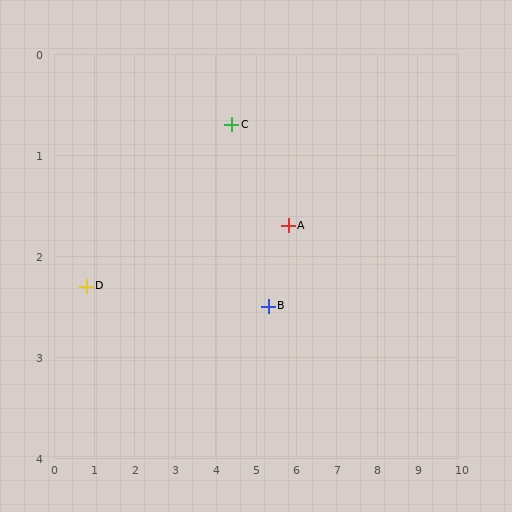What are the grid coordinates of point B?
Point B is at approximately (5.3, 2.5).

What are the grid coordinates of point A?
Point A is at approximately (5.8, 1.7).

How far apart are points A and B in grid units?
Points A and B are about 0.9 grid units apart.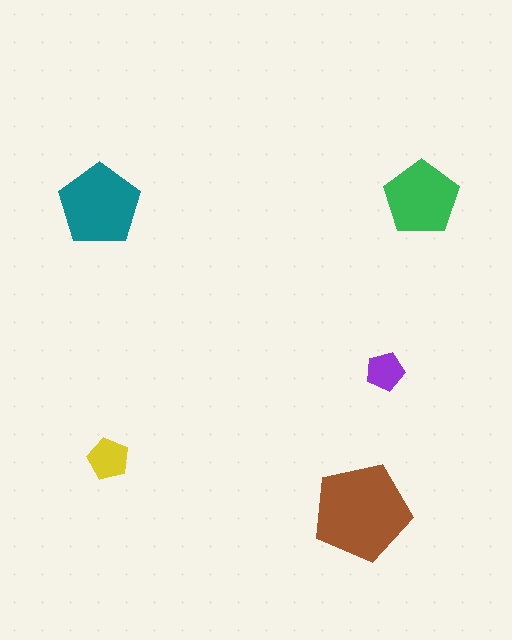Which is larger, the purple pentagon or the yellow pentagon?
The yellow one.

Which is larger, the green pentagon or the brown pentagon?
The brown one.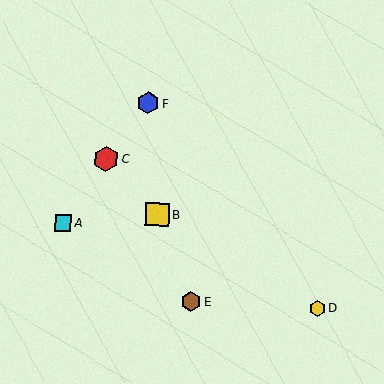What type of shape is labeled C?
Shape C is a red hexagon.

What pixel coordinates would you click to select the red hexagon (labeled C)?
Click at (106, 159) to select the red hexagon C.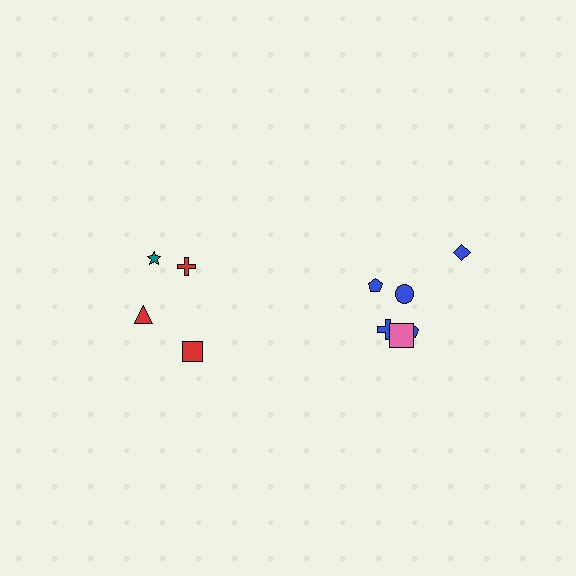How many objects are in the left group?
There are 4 objects.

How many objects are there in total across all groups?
There are 10 objects.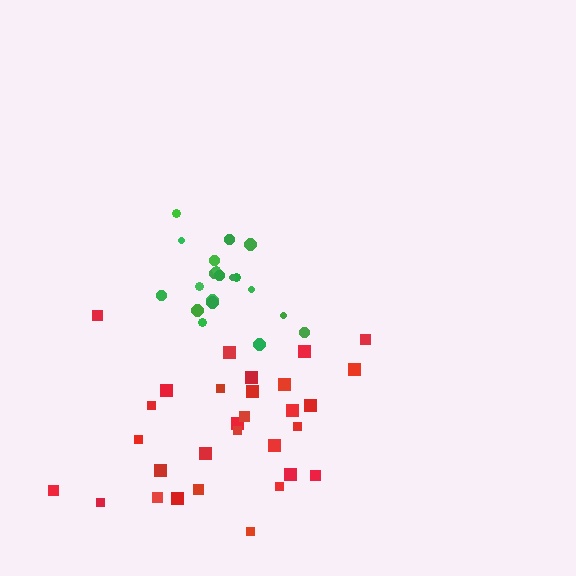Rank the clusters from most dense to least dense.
green, red.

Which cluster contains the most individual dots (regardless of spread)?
Red (30).